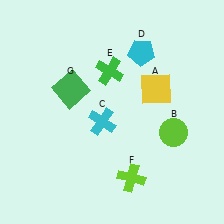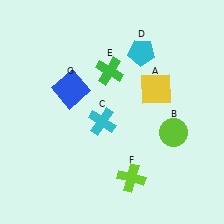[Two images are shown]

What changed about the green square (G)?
In Image 1, G is green. In Image 2, it changed to blue.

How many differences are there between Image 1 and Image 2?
There is 1 difference between the two images.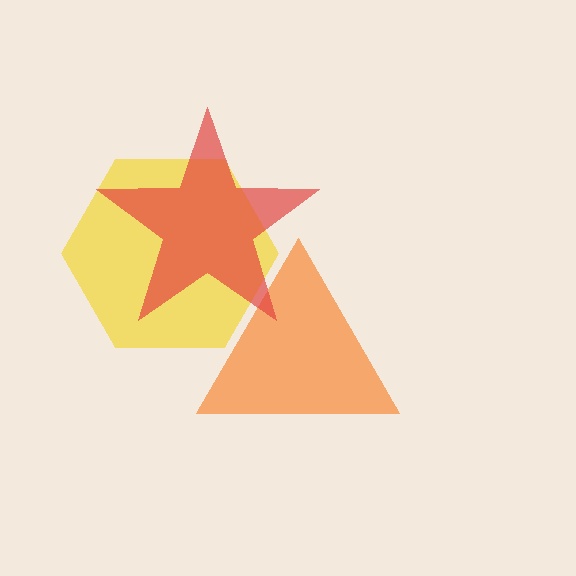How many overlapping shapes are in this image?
There are 3 overlapping shapes in the image.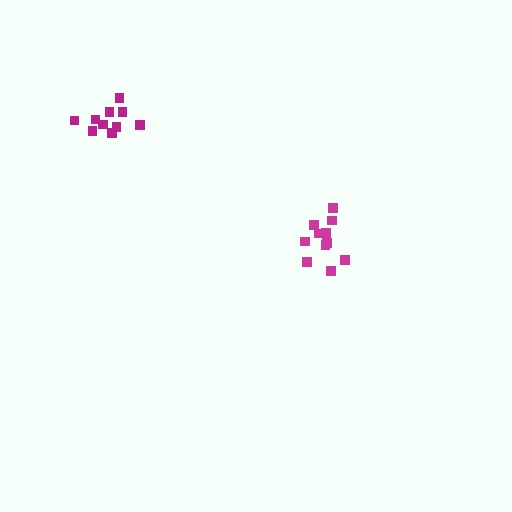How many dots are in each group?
Group 1: 11 dots, Group 2: 10 dots (21 total).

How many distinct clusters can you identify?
There are 2 distinct clusters.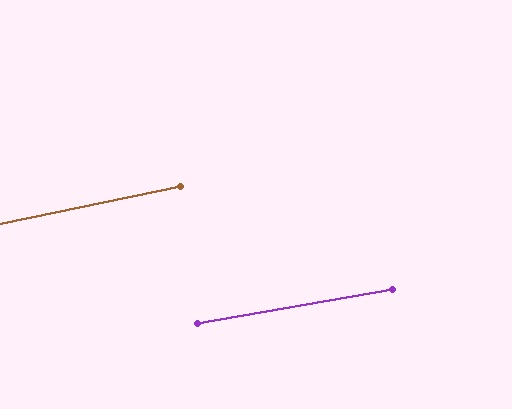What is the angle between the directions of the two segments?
Approximately 2 degrees.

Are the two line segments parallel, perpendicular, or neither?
Parallel — their directions differ by only 2.0°.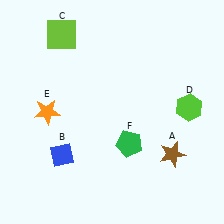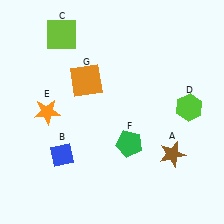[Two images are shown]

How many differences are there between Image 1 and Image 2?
There is 1 difference between the two images.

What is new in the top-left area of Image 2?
An orange square (G) was added in the top-left area of Image 2.